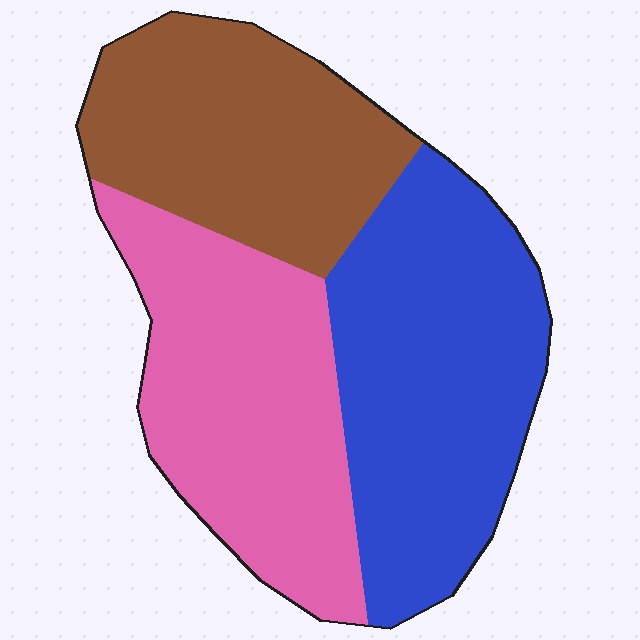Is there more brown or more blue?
Blue.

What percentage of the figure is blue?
Blue takes up between a quarter and a half of the figure.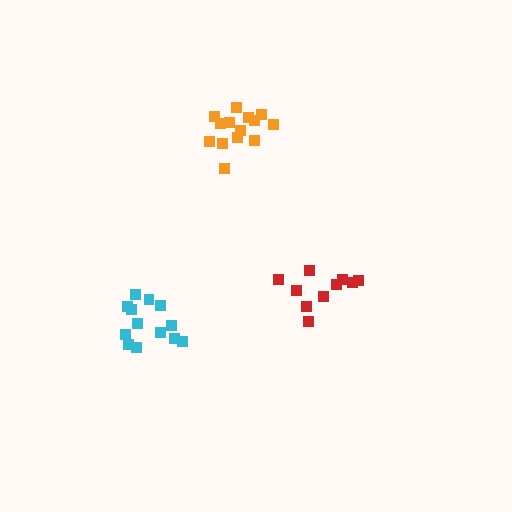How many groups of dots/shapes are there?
There are 3 groups.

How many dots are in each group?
Group 1: 10 dots, Group 2: 13 dots, Group 3: 14 dots (37 total).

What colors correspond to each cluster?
The clusters are colored: red, cyan, orange.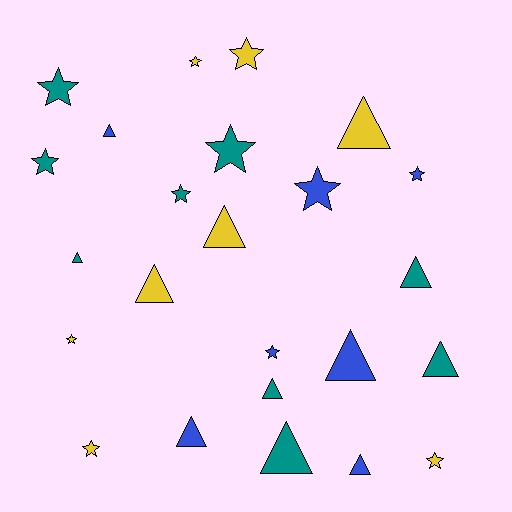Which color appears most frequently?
Teal, with 9 objects.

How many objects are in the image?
There are 24 objects.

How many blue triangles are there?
There are 4 blue triangles.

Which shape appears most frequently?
Triangle, with 12 objects.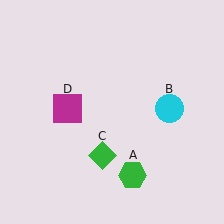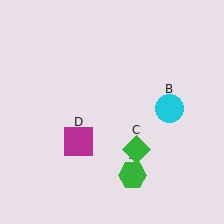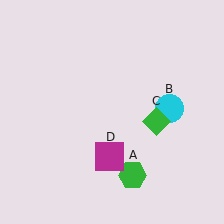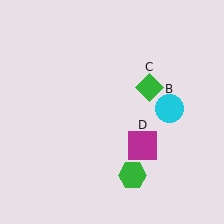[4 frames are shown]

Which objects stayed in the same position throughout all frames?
Green hexagon (object A) and cyan circle (object B) remained stationary.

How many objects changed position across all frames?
2 objects changed position: green diamond (object C), magenta square (object D).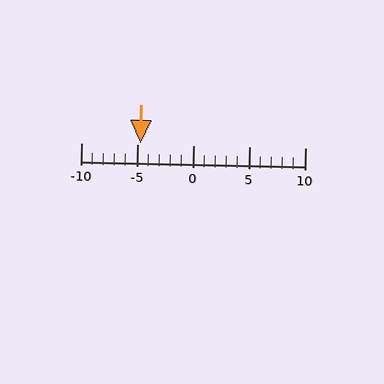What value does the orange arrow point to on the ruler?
The orange arrow points to approximately -5.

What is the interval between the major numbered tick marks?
The major tick marks are spaced 5 units apart.